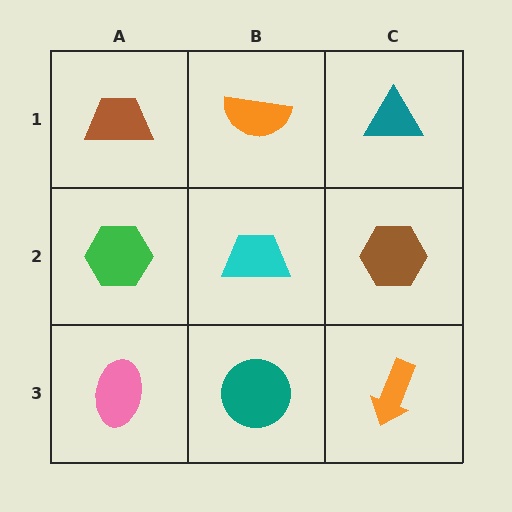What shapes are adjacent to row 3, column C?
A brown hexagon (row 2, column C), a teal circle (row 3, column B).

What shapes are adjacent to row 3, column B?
A cyan trapezoid (row 2, column B), a pink ellipse (row 3, column A), an orange arrow (row 3, column C).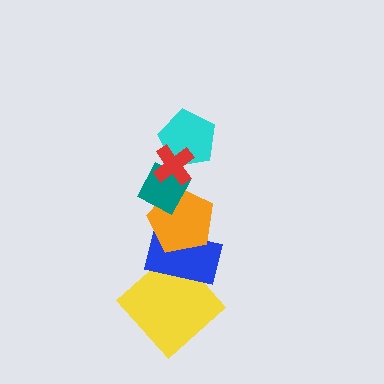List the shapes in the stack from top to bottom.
From top to bottom: the red cross, the cyan pentagon, the teal diamond, the orange pentagon, the blue rectangle, the yellow diamond.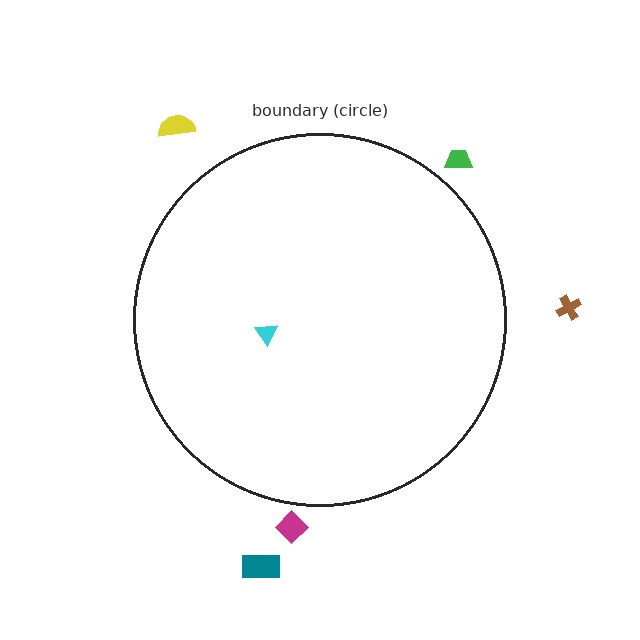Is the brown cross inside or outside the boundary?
Outside.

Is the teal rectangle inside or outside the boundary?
Outside.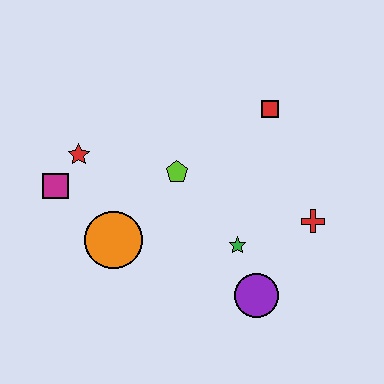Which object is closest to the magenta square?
The red star is closest to the magenta square.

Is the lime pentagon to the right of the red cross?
No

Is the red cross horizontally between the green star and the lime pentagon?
No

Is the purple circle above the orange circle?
No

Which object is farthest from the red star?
The red cross is farthest from the red star.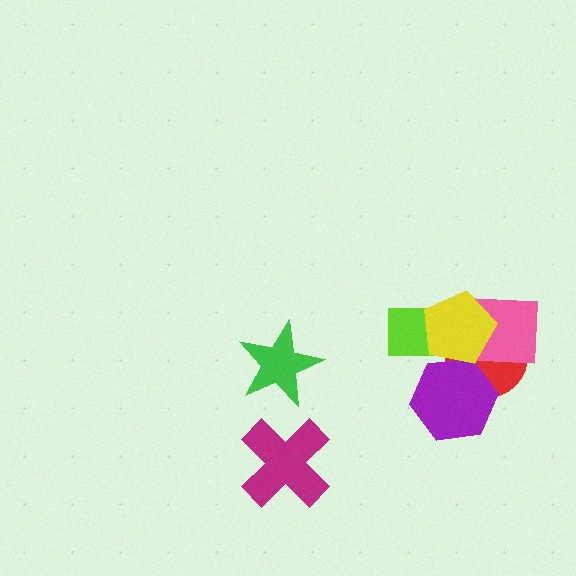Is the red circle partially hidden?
Yes, it is partially covered by another shape.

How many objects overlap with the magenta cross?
0 objects overlap with the magenta cross.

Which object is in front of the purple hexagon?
The yellow pentagon is in front of the purple hexagon.